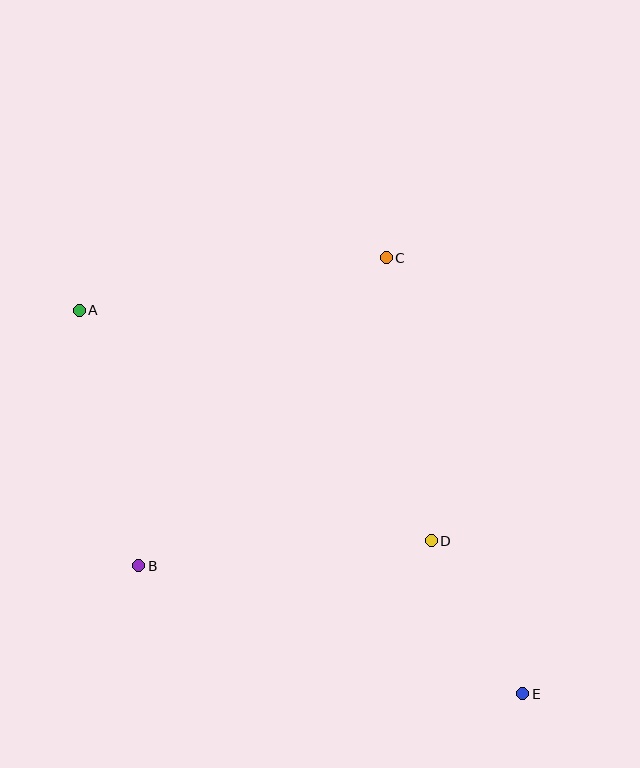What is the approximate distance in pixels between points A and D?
The distance between A and D is approximately 421 pixels.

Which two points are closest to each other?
Points D and E are closest to each other.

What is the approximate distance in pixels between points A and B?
The distance between A and B is approximately 262 pixels.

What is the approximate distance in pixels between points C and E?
The distance between C and E is approximately 457 pixels.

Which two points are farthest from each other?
Points A and E are farthest from each other.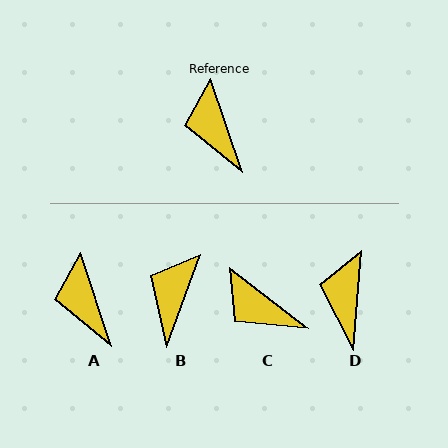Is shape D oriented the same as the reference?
No, it is off by about 23 degrees.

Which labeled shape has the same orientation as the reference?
A.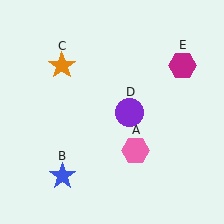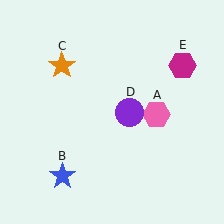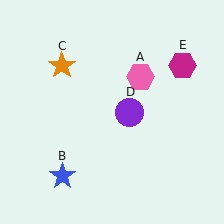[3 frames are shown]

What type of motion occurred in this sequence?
The pink hexagon (object A) rotated counterclockwise around the center of the scene.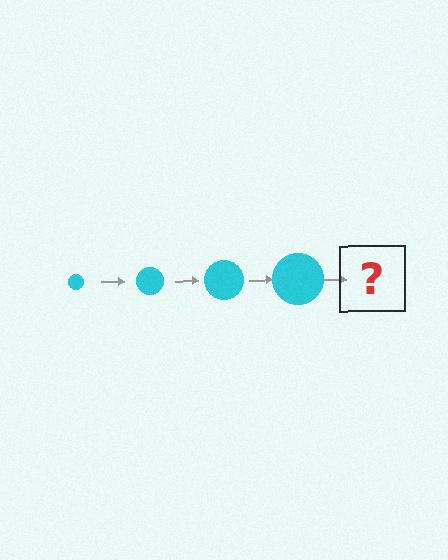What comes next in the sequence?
The next element should be a cyan circle, larger than the previous one.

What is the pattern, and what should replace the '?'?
The pattern is that the circle gets progressively larger each step. The '?' should be a cyan circle, larger than the previous one.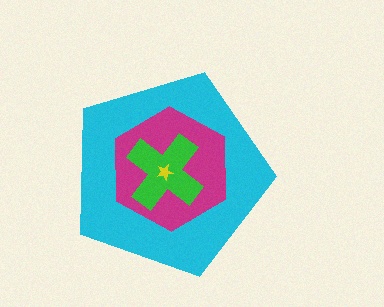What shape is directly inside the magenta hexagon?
The green cross.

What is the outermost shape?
The cyan pentagon.